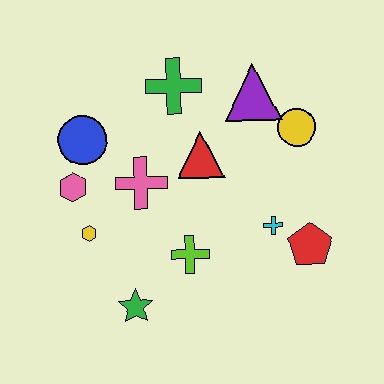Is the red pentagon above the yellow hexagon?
No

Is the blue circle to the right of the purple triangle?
No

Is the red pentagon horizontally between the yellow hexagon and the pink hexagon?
No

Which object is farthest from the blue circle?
The red pentagon is farthest from the blue circle.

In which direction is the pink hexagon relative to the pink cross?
The pink hexagon is to the left of the pink cross.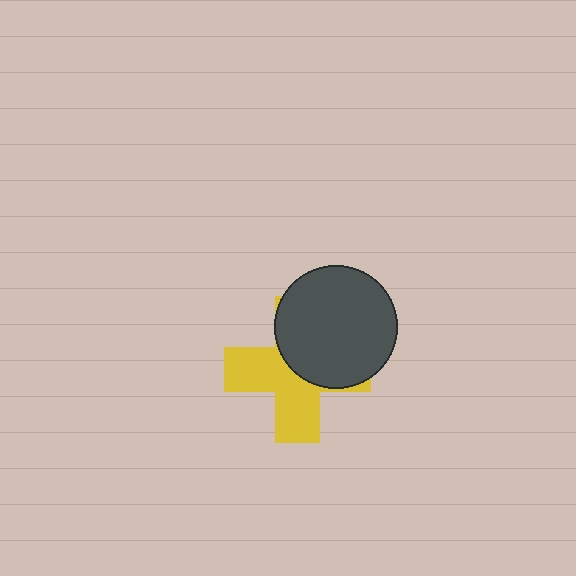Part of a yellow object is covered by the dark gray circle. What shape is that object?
It is a cross.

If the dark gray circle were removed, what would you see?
You would see the complete yellow cross.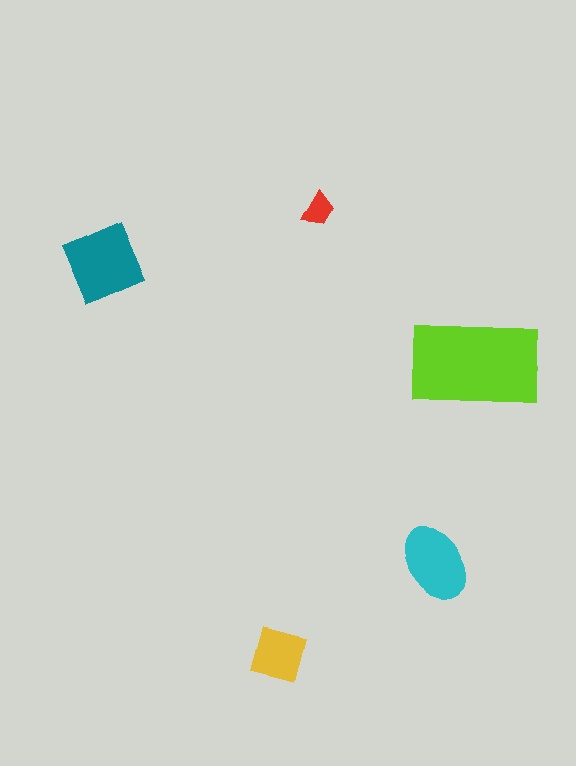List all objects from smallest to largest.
The red trapezoid, the yellow square, the cyan ellipse, the teal diamond, the lime rectangle.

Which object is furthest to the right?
The lime rectangle is rightmost.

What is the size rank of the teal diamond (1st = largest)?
2nd.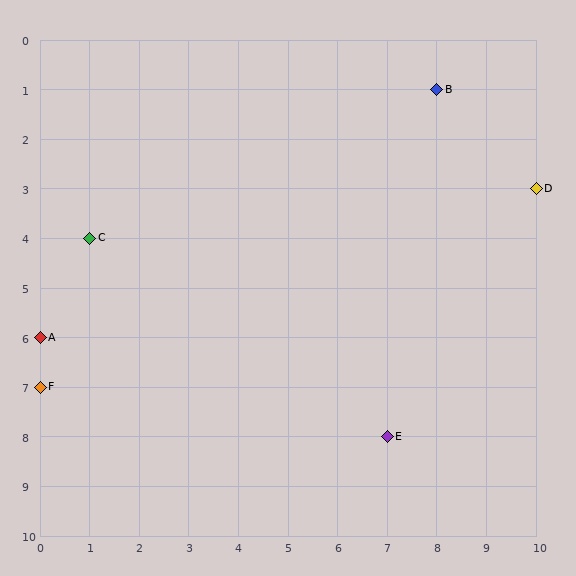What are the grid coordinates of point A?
Point A is at grid coordinates (0, 6).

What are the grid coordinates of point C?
Point C is at grid coordinates (1, 4).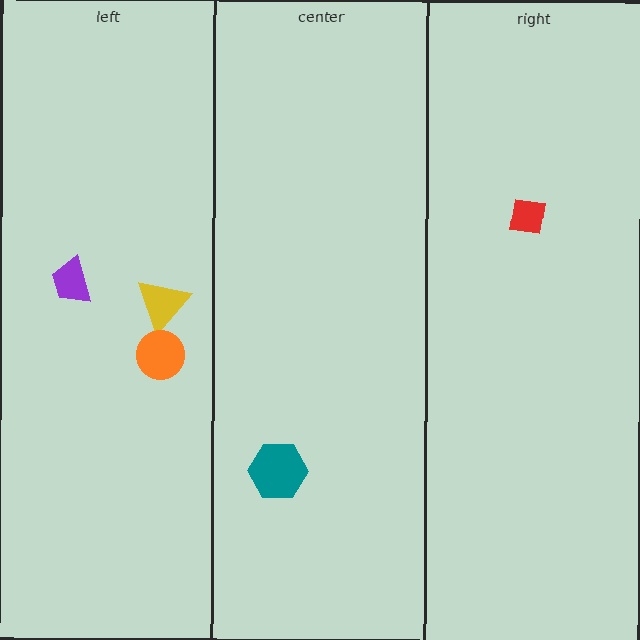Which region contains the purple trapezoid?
The left region.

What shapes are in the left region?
The yellow triangle, the purple trapezoid, the orange circle.